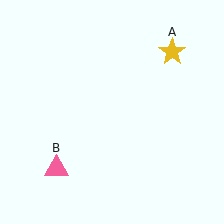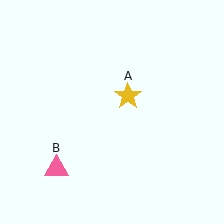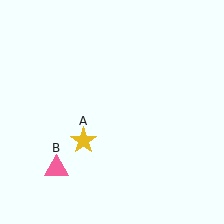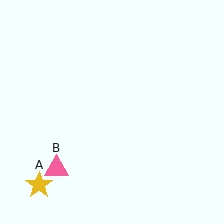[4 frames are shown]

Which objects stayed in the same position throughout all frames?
Pink triangle (object B) remained stationary.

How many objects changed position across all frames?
1 object changed position: yellow star (object A).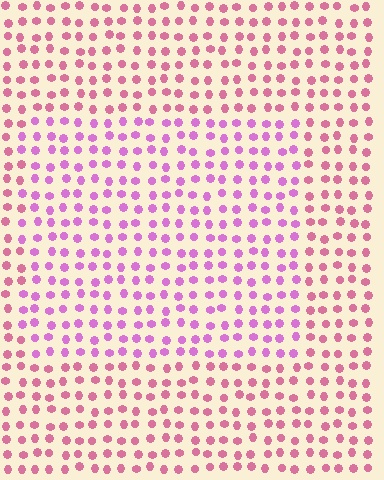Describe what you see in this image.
The image is filled with small pink elements in a uniform arrangement. A rectangle-shaped region is visible where the elements are tinted to a slightly different hue, forming a subtle color boundary.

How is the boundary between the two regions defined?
The boundary is defined purely by a slight shift in hue (about 34 degrees). Spacing, size, and orientation are identical on both sides.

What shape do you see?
I see a rectangle.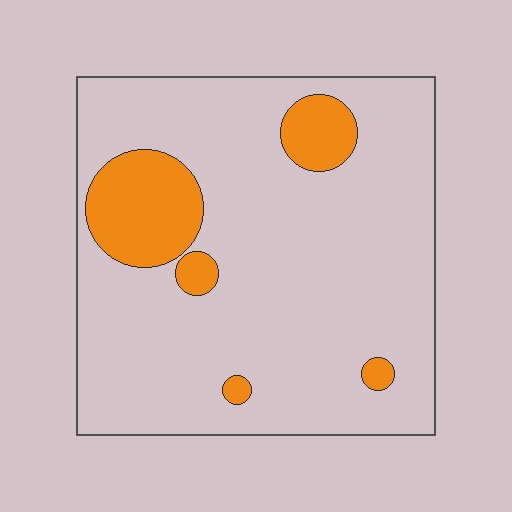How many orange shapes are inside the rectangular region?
5.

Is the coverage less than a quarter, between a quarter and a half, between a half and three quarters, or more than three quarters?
Less than a quarter.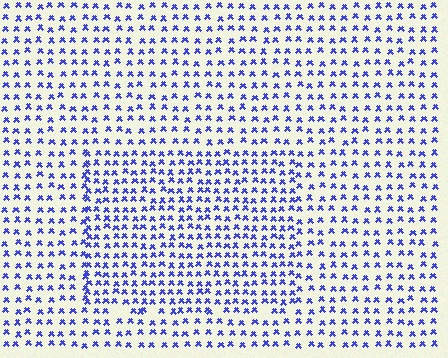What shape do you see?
I see a rectangle.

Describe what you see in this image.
The image contains small blue elements arranged at two different densities. A rectangle-shaped region is visible where the elements are more densely packed than the surrounding area.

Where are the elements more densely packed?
The elements are more densely packed inside the rectangle boundary.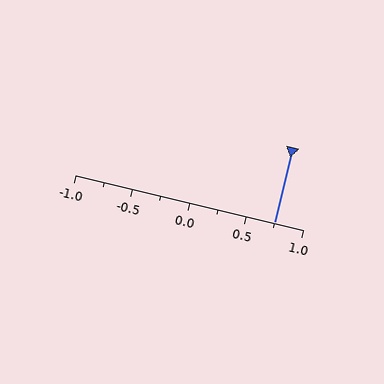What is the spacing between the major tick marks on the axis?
The major ticks are spaced 0.5 apart.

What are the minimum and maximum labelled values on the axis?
The axis runs from -1.0 to 1.0.